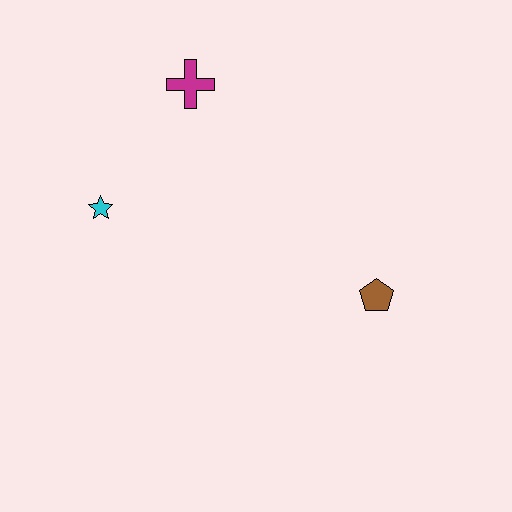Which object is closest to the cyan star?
The magenta cross is closest to the cyan star.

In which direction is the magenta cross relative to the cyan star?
The magenta cross is above the cyan star.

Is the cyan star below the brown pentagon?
No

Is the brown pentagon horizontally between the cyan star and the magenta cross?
No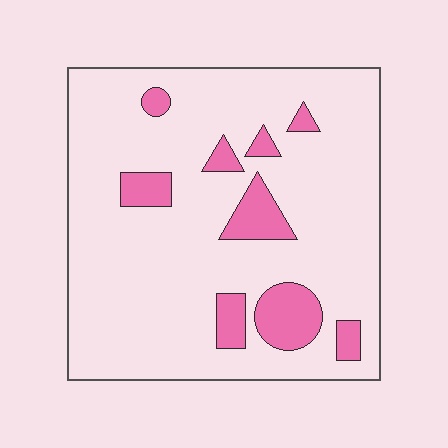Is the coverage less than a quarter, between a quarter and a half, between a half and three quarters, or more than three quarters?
Less than a quarter.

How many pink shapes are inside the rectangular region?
9.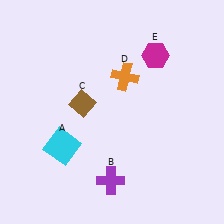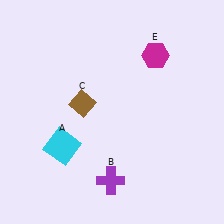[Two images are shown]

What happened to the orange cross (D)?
The orange cross (D) was removed in Image 2. It was in the top-right area of Image 1.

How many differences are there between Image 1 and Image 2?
There is 1 difference between the two images.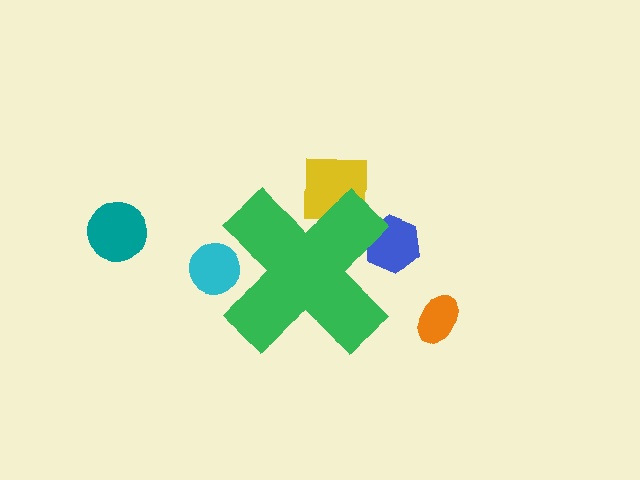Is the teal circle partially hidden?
No, the teal circle is fully visible.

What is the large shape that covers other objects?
A green cross.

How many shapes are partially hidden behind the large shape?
3 shapes are partially hidden.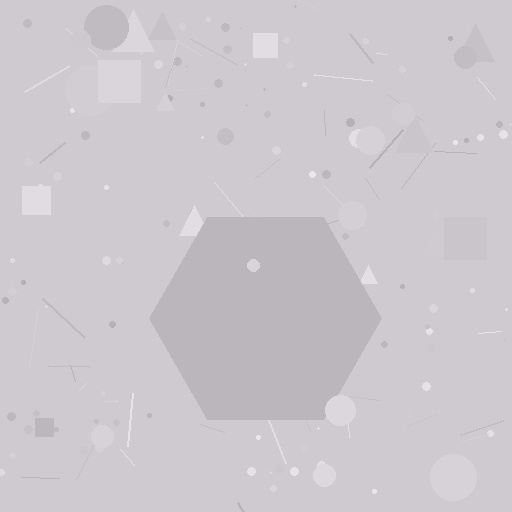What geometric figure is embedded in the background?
A hexagon is embedded in the background.